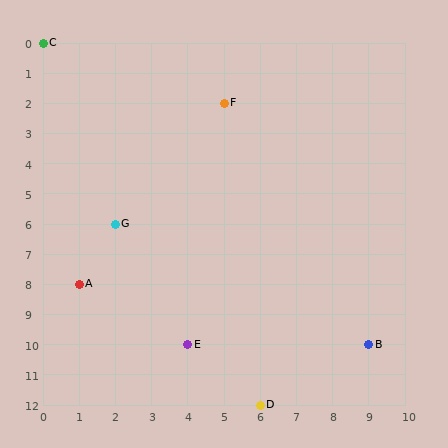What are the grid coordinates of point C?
Point C is at grid coordinates (0, 0).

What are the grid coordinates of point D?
Point D is at grid coordinates (6, 12).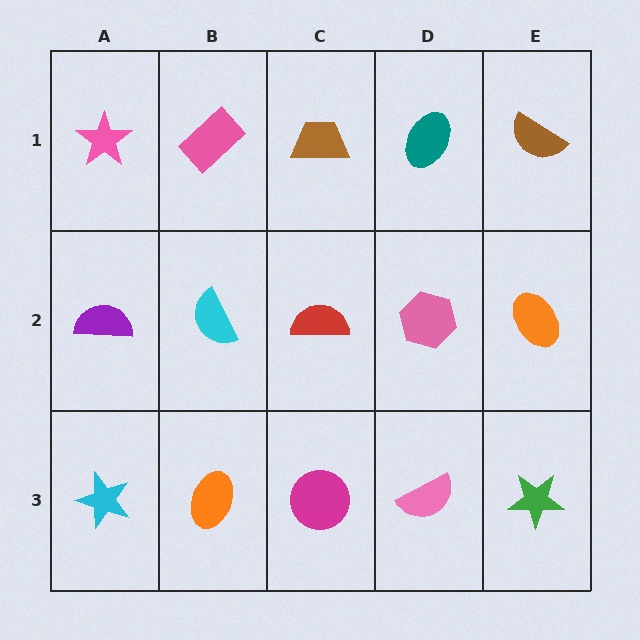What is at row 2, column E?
An orange ellipse.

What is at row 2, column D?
A pink hexagon.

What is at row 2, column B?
A cyan semicircle.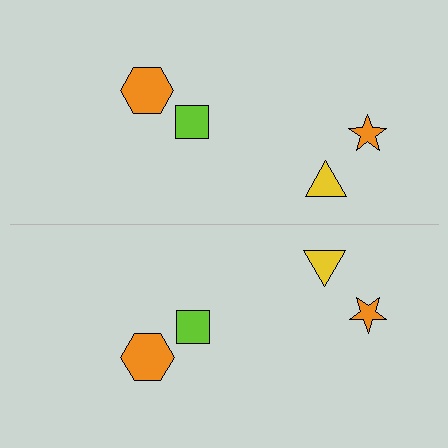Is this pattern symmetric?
Yes, this pattern has bilateral (reflection) symmetry.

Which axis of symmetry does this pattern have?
The pattern has a horizontal axis of symmetry running through the center of the image.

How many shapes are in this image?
There are 8 shapes in this image.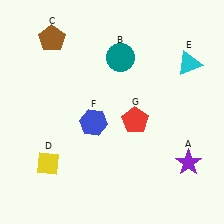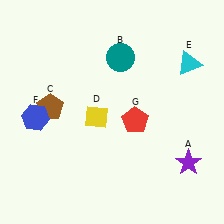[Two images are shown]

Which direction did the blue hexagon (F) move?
The blue hexagon (F) moved left.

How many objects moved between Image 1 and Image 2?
3 objects moved between the two images.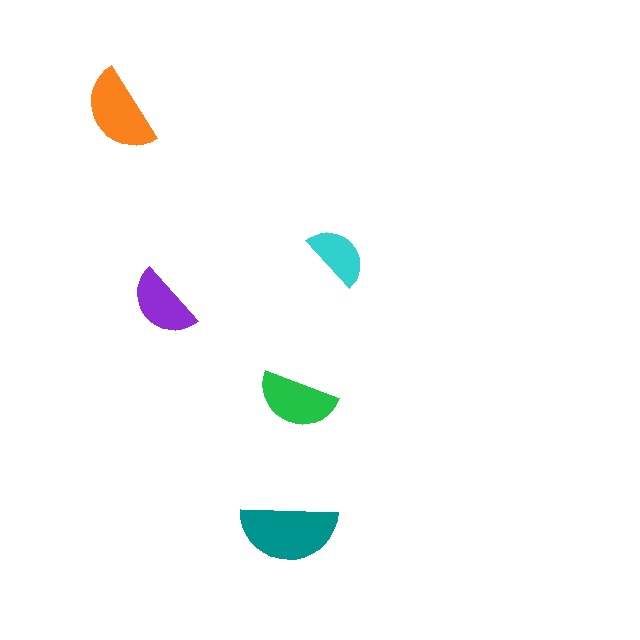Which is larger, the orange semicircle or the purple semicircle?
The orange one.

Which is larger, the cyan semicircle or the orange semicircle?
The orange one.